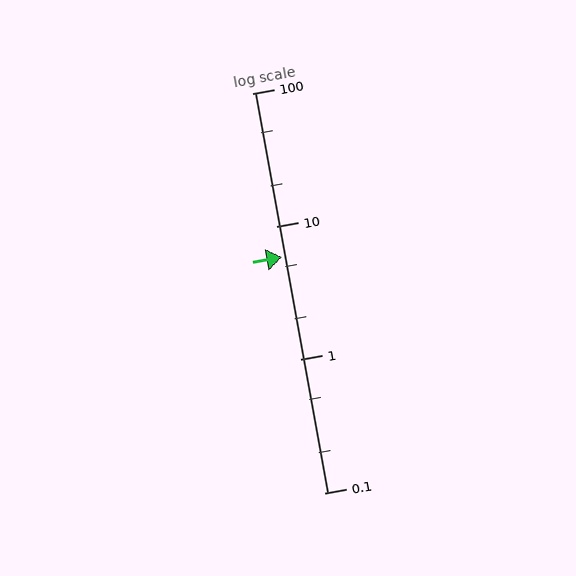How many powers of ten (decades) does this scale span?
The scale spans 3 decades, from 0.1 to 100.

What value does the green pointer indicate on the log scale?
The pointer indicates approximately 5.9.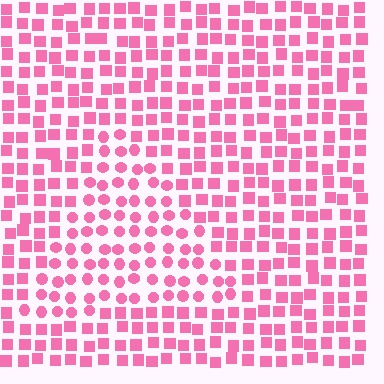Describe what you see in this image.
The image is filled with small pink elements arranged in a uniform grid. A triangle-shaped region contains circles, while the surrounding area contains squares. The boundary is defined purely by the change in element shape.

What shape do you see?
I see a triangle.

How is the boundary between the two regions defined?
The boundary is defined by a change in element shape: circles inside vs. squares outside. All elements share the same color and spacing.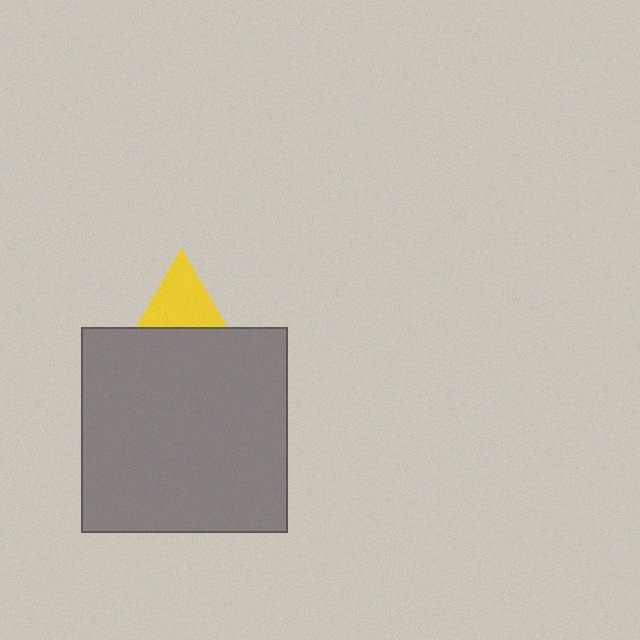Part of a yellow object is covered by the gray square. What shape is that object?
It is a triangle.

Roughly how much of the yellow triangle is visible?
About half of it is visible (roughly 55%).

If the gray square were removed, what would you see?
You would see the complete yellow triangle.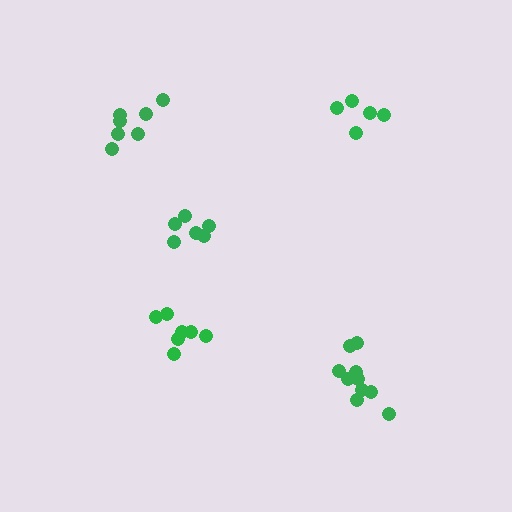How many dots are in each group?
Group 1: 7 dots, Group 2: 7 dots, Group 3: 6 dots, Group 4: 10 dots, Group 5: 5 dots (35 total).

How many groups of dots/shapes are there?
There are 5 groups.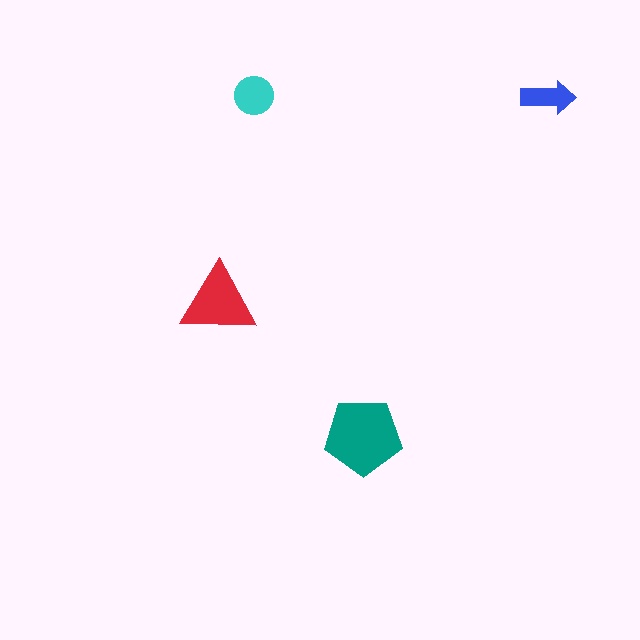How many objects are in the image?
There are 4 objects in the image.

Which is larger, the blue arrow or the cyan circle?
The cyan circle.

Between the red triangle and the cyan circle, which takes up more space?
The red triangle.